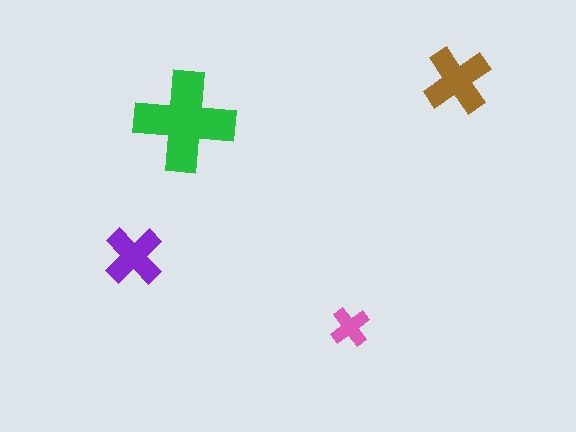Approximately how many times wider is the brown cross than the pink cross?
About 1.5 times wider.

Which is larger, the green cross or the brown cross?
The green one.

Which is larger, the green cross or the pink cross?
The green one.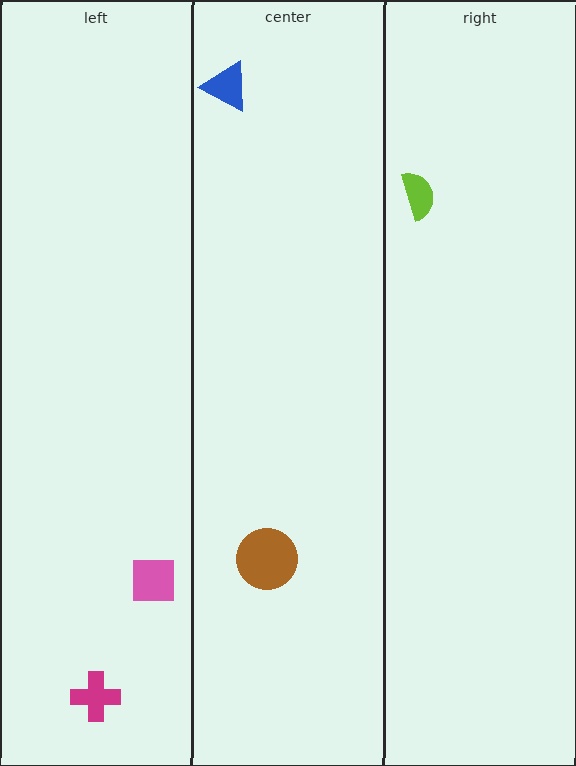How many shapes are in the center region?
2.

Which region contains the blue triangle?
The center region.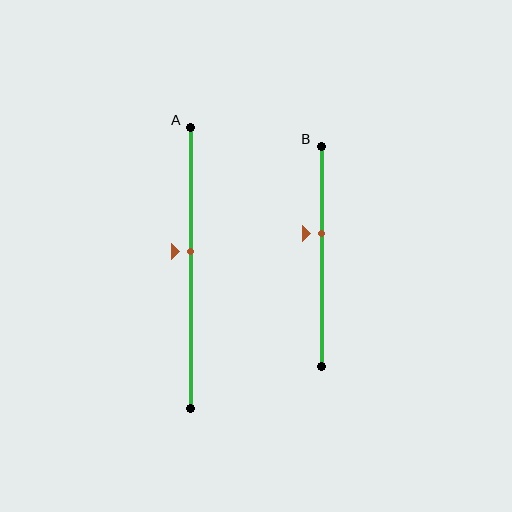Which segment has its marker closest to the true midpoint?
Segment A has its marker closest to the true midpoint.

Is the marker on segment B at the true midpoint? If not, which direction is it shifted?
No, the marker on segment B is shifted upward by about 10% of the segment length.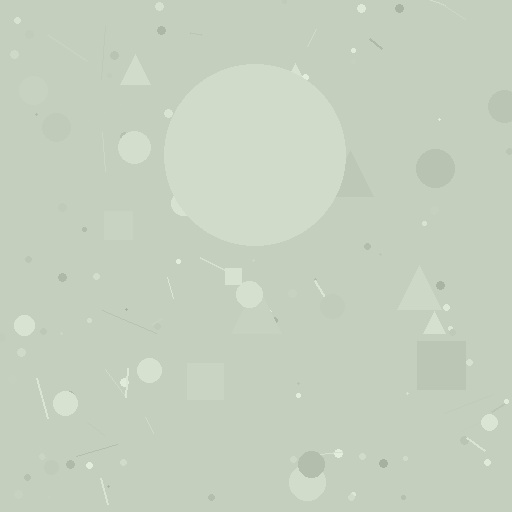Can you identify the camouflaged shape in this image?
The camouflaged shape is a circle.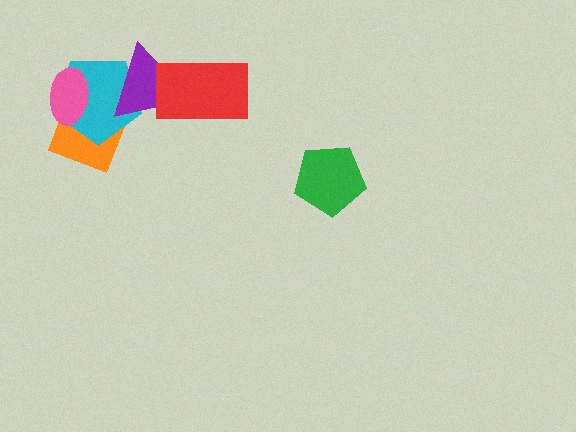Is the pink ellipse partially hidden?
No, no other shape covers it.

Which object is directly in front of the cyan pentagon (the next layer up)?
The purple triangle is directly in front of the cyan pentagon.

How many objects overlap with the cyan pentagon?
3 objects overlap with the cyan pentagon.